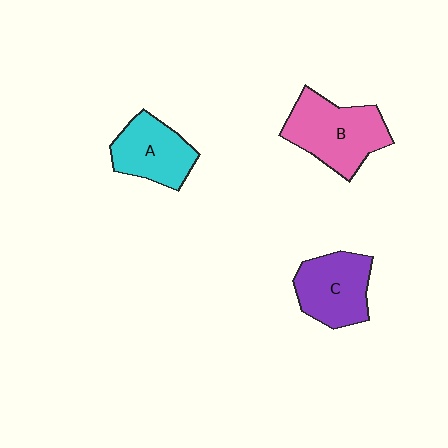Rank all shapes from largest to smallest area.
From largest to smallest: B (pink), C (purple), A (cyan).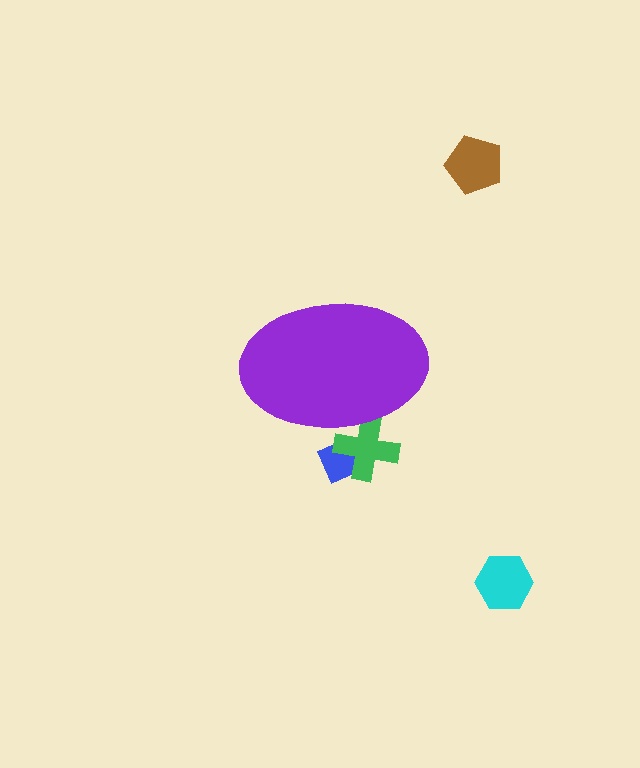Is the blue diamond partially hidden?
Yes, the blue diamond is partially hidden behind the purple ellipse.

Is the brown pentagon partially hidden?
No, the brown pentagon is fully visible.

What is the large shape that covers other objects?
A purple ellipse.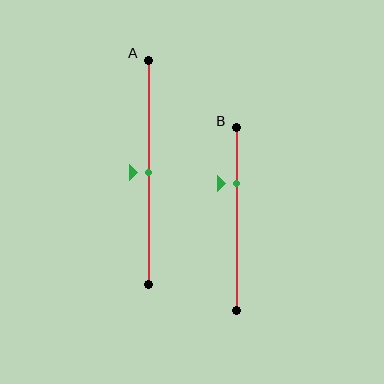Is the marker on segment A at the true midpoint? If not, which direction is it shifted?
Yes, the marker on segment A is at the true midpoint.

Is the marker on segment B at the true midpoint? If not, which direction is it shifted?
No, the marker on segment B is shifted upward by about 20% of the segment length.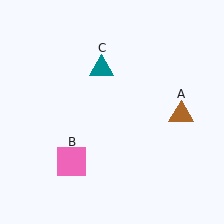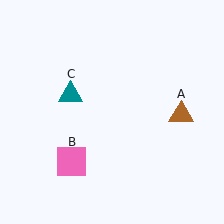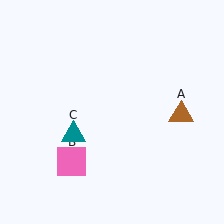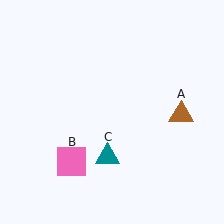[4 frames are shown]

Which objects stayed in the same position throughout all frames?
Brown triangle (object A) and pink square (object B) remained stationary.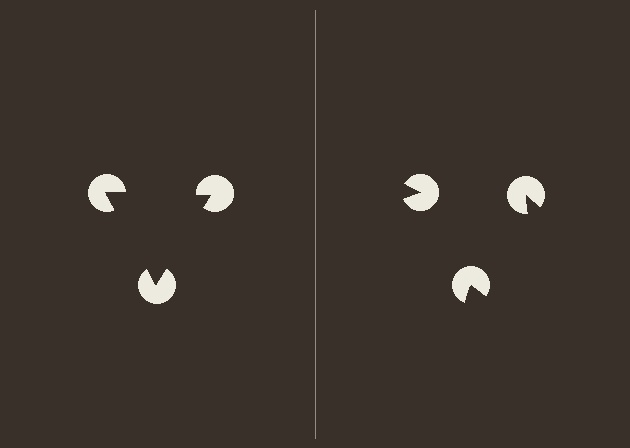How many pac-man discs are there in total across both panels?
6 — 3 on each side.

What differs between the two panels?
The pac-man discs are positioned identically on both sides; only the wedge orientations differ. On the left they align to a triangle; on the right they are misaligned.